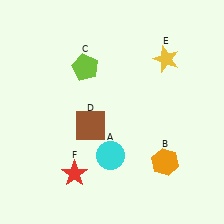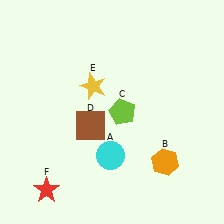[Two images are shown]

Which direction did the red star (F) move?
The red star (F) moved left.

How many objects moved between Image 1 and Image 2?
3 objects moved between the two images.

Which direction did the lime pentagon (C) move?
The lime pentagon (C) moved down.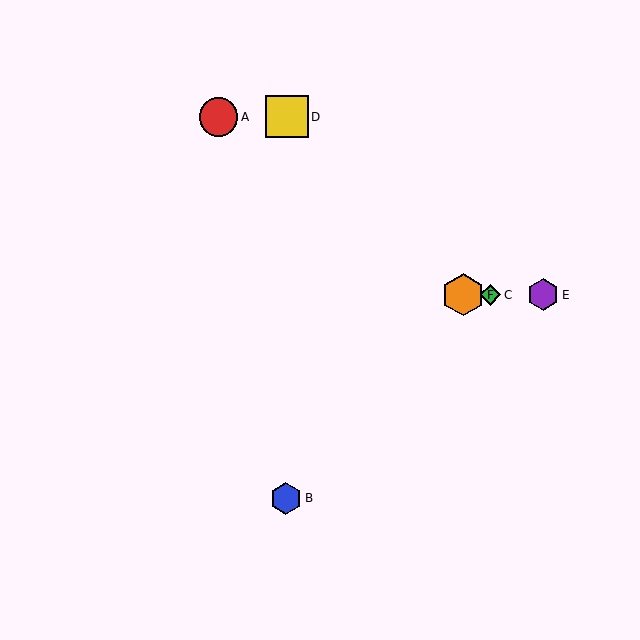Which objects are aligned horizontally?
Objects C, E, F are aligned horizontally.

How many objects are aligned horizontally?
3 objects (C, E, F) are aligned horizontally.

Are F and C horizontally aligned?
Yes, both are at y≈295.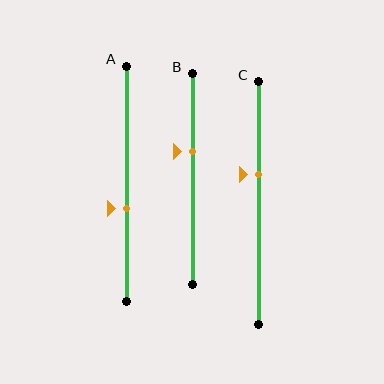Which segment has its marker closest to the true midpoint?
Segment A has its marker closest to the true midpoint.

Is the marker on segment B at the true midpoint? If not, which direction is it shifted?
No, the marker on segment B is shifted upward by about 13% of the segment length.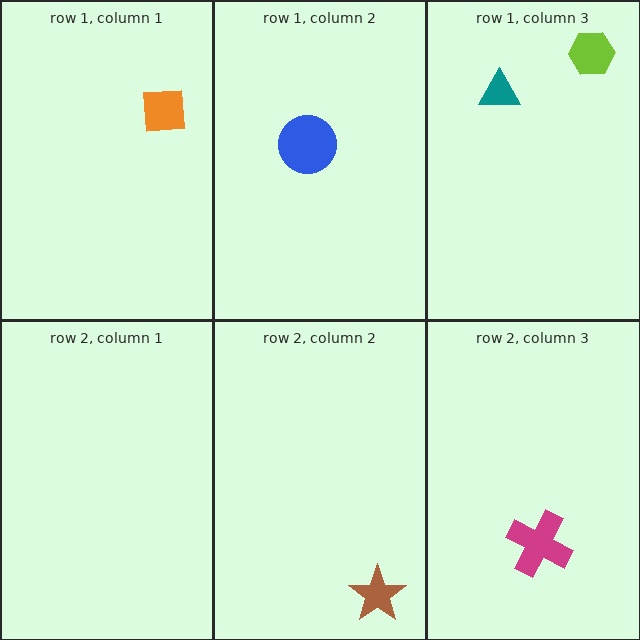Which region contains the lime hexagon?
The row 1, column 3 region.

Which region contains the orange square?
The row 1, column 1 region.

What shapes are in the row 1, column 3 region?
The lime hexagon, the teal triangle.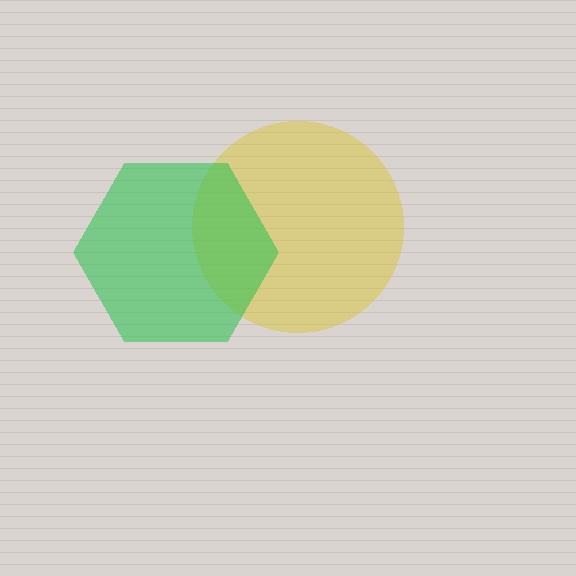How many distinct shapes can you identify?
There are 2 distinct shapes: a yellow circle, a green hexagon.